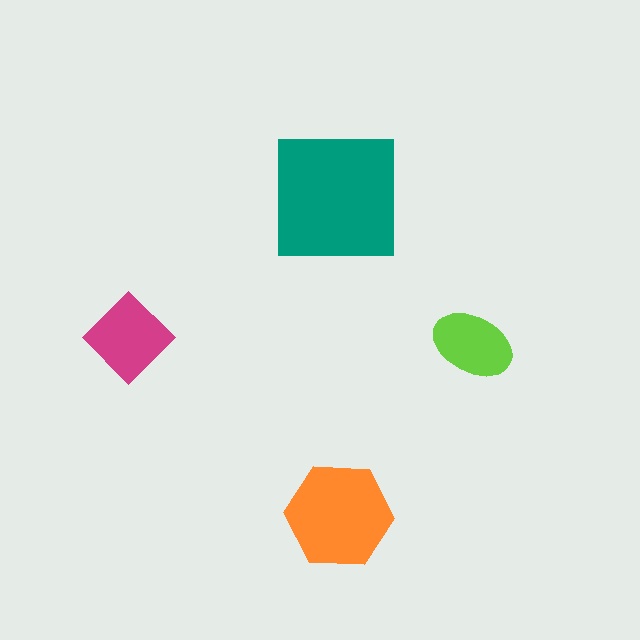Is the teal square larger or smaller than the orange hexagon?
Larger.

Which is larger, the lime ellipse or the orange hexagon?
The orange hexagon.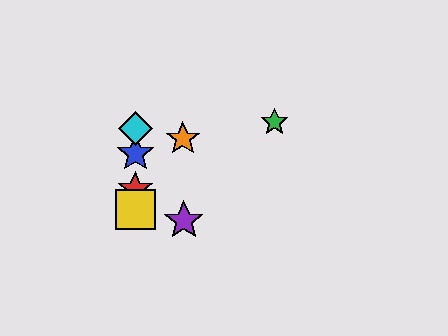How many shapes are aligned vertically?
4 shapes (the red star, the blue star, the yellow square, the cyan diamond) are aligned vertically.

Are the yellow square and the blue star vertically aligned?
Yes, both are at x≈135.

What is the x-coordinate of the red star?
The red star is at x≈135.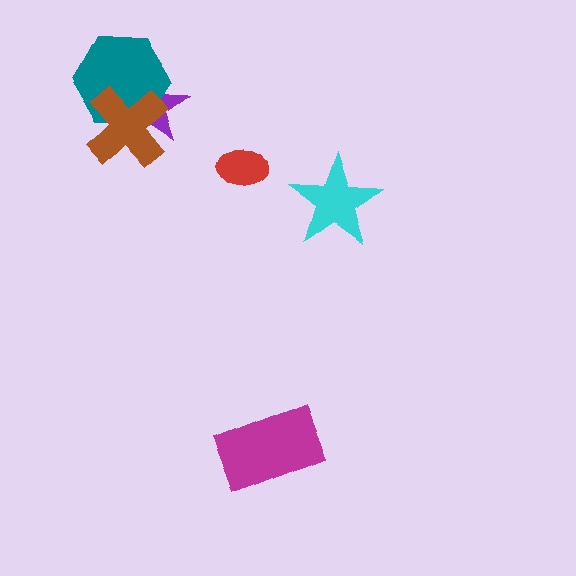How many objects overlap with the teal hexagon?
2 objects overlap with the teal hexagon.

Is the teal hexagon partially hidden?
Yes, it is partially covered by another shape.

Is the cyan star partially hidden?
No, no other shape covers it.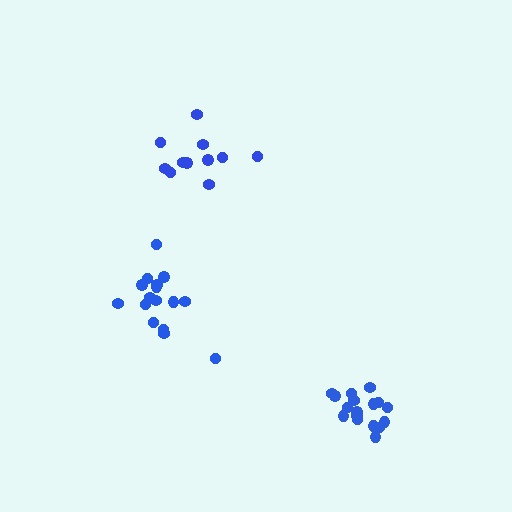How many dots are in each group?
Group 1: 11 dots, Group 2: 17 dots, Group 3: 16 dots (44 total).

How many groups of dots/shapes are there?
There are 3 groups.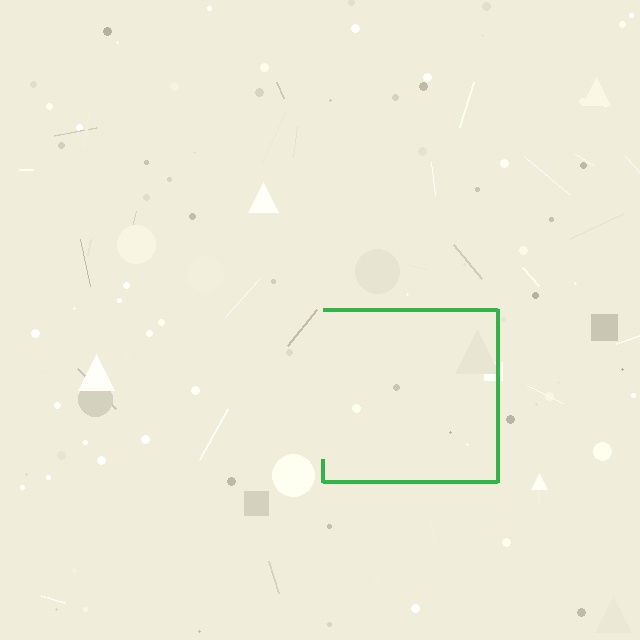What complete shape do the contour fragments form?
The contour fragments form a square.